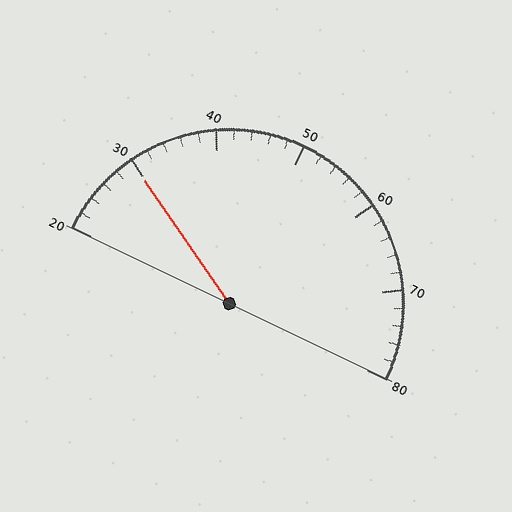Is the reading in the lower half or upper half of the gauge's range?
The reading is in the lower half of the range (20 to 80).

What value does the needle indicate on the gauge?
The needle indicates approximately 30.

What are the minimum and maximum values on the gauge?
The gauge ranges from 20 to 80.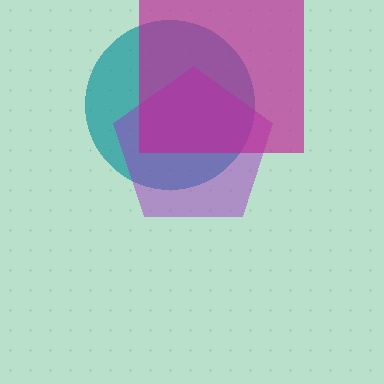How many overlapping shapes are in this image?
There are 3 overlapping shapes in the image.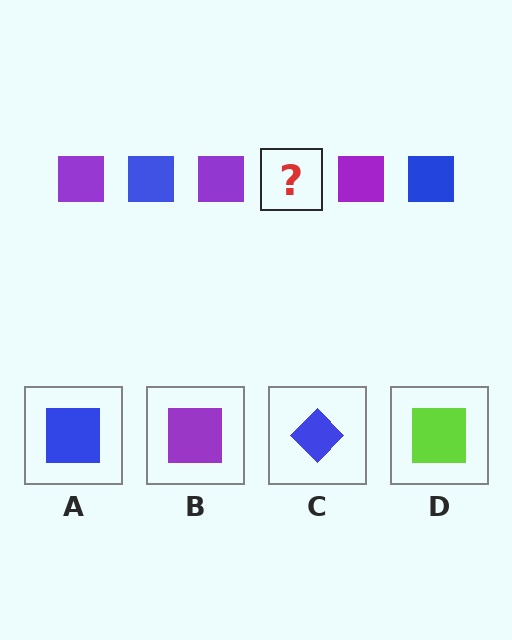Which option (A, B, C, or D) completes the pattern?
A.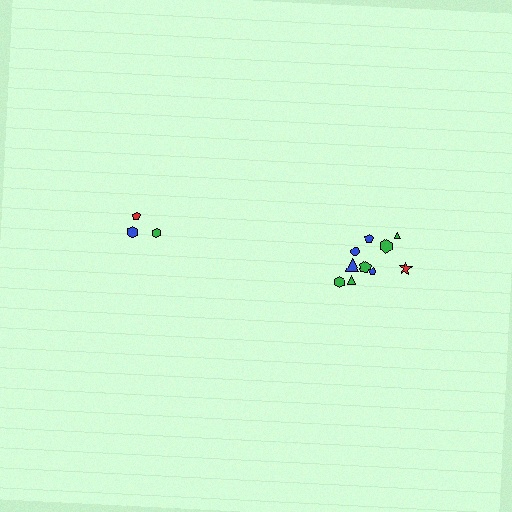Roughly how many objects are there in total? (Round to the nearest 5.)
Roughly 15 objects in total.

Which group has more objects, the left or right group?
The right group.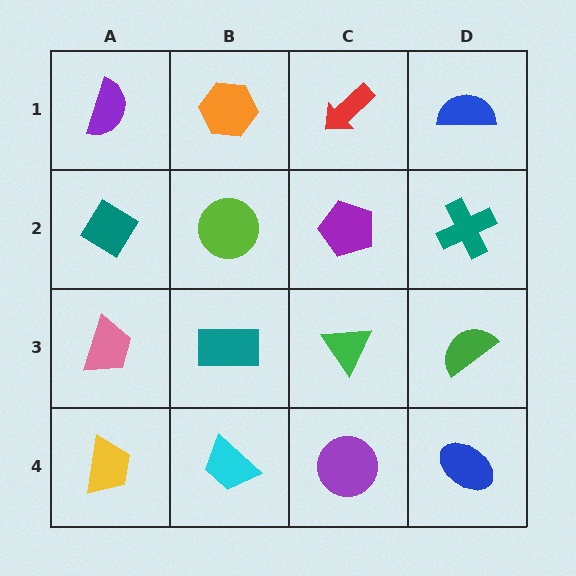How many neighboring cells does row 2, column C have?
4.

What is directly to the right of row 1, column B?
A red arrow.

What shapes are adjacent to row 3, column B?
A lime circle (row 2, column B), a cyan trapezoid (row 4, column B), a pink trapezoid (row 3, column A), a green triangle (row 3, column C).